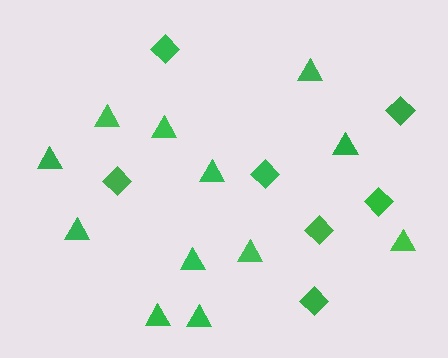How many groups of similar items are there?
There are 2 groups: one group of triangles (12) and one group of diamonds (7).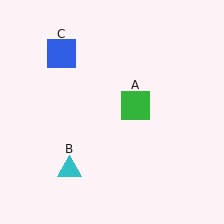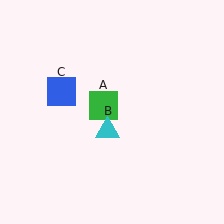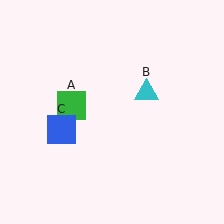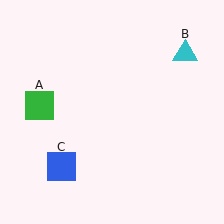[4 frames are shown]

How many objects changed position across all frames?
3 objects changed position: green square (object A), cyan triangle (object B), blue square (object C).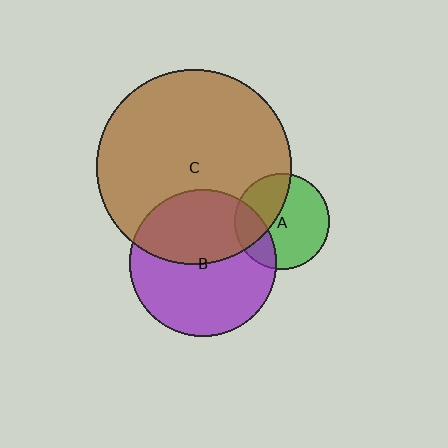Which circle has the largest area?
Circle C (brown).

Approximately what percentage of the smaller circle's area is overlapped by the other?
Approximately 25%.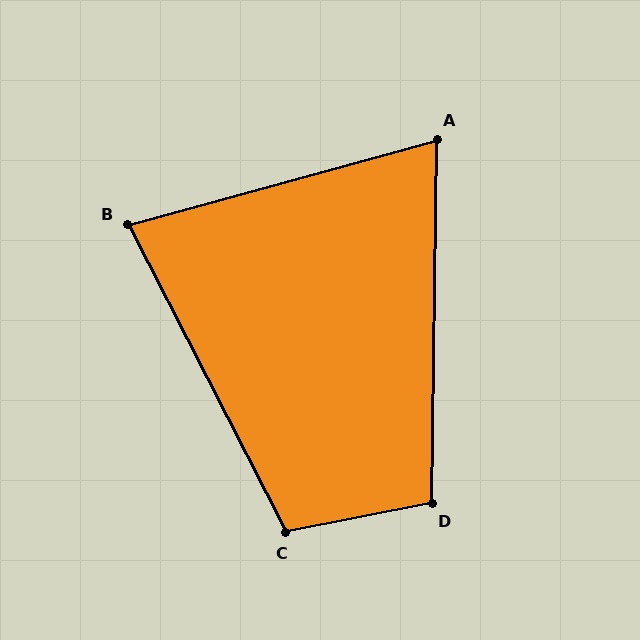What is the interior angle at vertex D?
Approximately 102 degrees (obtuse).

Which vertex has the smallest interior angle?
A, at approximately 74 degrees.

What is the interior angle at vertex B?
Approximately 78 degrees (acute).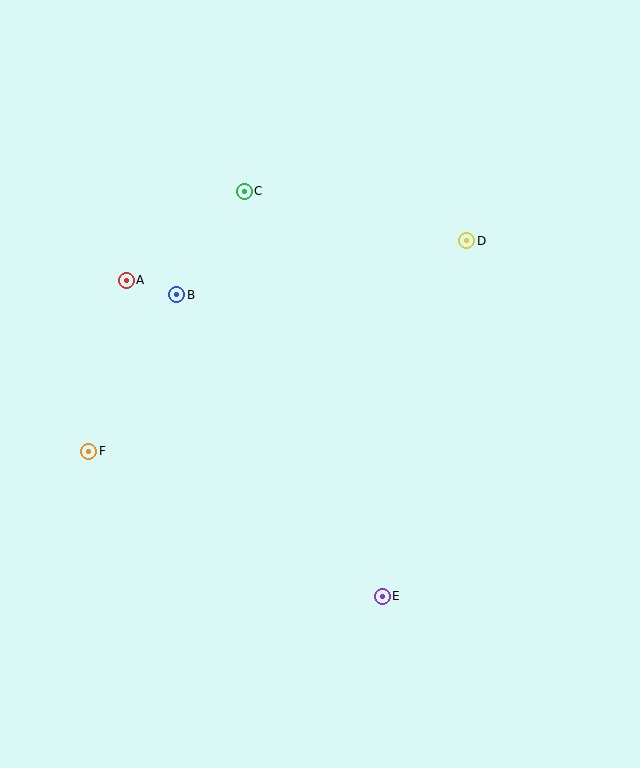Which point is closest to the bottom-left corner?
Point F is closest to the bottom-left corner.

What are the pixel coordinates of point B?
Point B is at (177, 295).